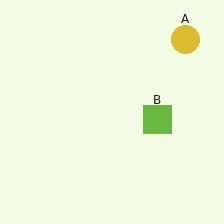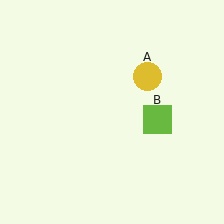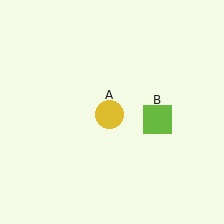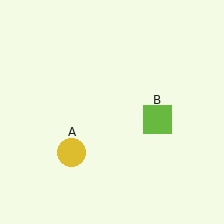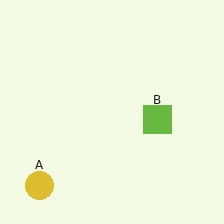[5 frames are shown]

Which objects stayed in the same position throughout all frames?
Lime square (object B) remained stationary.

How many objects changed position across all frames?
1 object changed position: yellow circle (object A).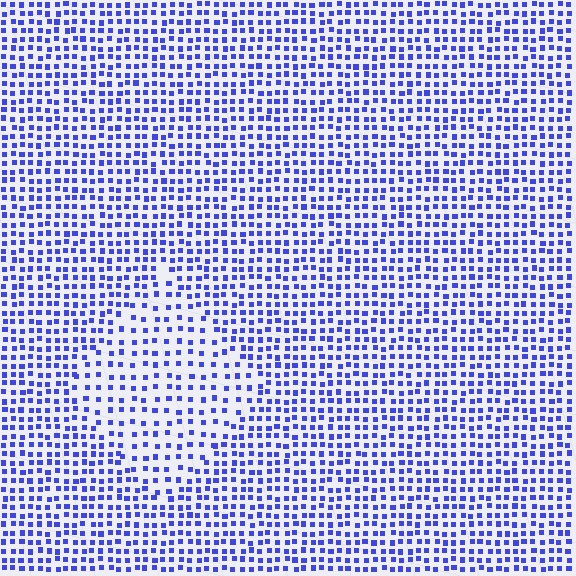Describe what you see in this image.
The image contains small blue elements arranged at two different densities. A diamond-shaped region is visible where the elements are less densely packed than the surrounding area.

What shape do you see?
I see a diamond.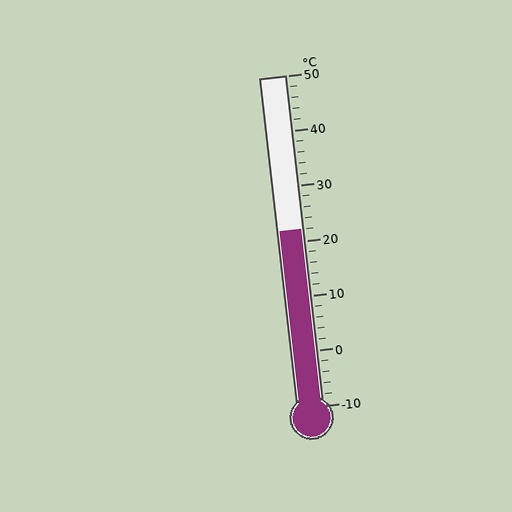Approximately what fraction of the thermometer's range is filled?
The thermometer is filled to approximately 55% of its range.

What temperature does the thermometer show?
The thermometer shows approximately 22°C.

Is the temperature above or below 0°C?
The temperature is above 0°C.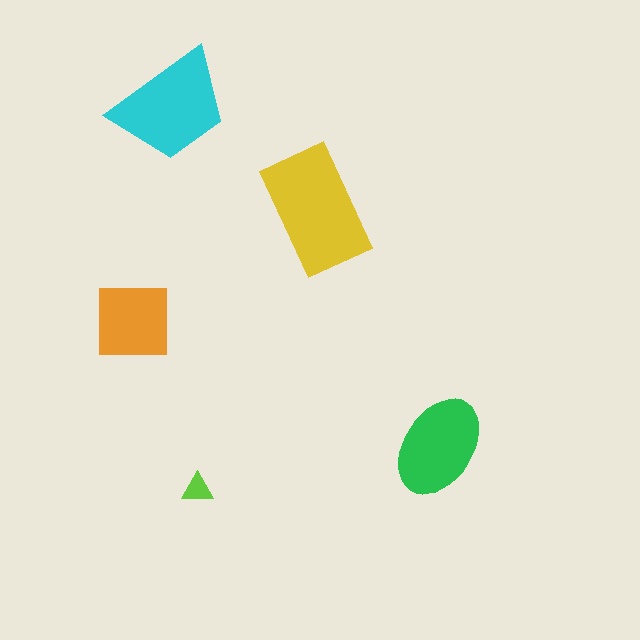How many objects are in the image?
There are 5 objects in the image.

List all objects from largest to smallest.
The yellow rectangle, the cyan trapezoid, the green ellipse, the orange square, the lime triangle.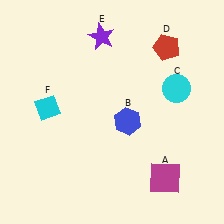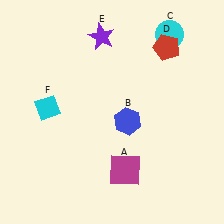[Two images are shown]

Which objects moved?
The objects that moved are: the magenta square (A), the cyan circle (C).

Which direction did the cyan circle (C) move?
The cyan circle (C) moved up.